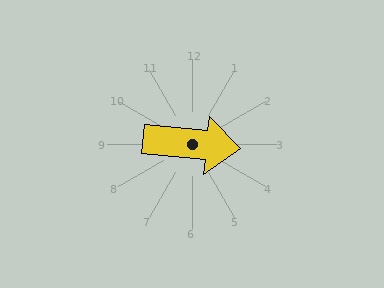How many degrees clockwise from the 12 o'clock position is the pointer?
Approximately 95 degrees.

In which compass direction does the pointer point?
East.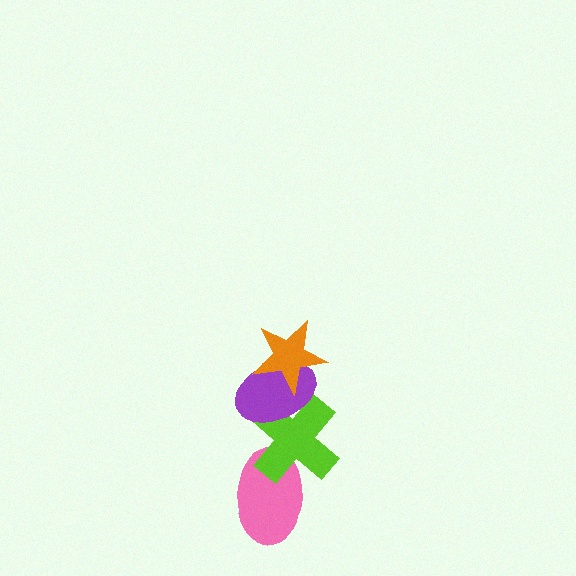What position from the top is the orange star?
The orange star is 1st from the top.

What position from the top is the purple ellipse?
The purple ellipse is 2nd from the top.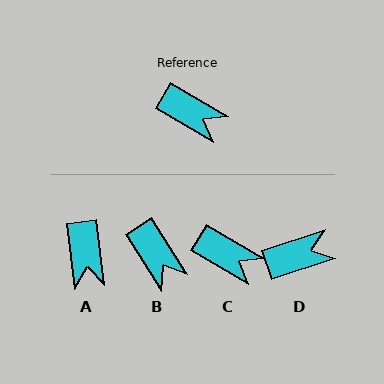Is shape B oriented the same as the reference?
No, it is off by about 27 degrees.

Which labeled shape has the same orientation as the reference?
C.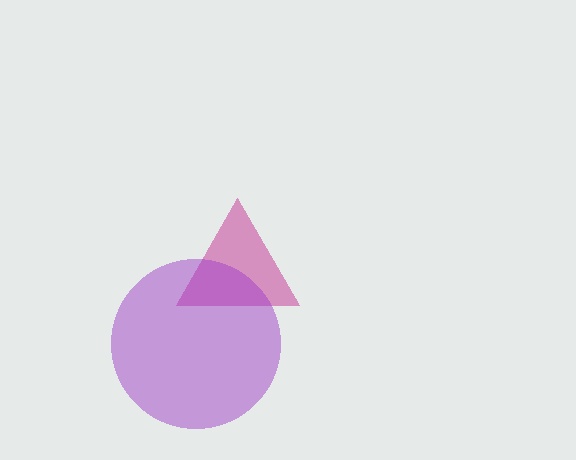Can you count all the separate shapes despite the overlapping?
Yes, there are 2 separate shapes.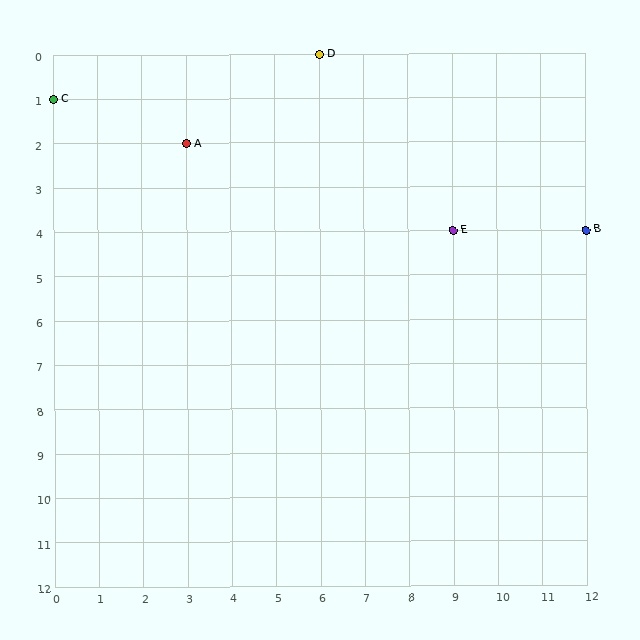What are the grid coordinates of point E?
Point E is at grid coordinates (9, 4).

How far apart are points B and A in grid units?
Points B and A are 9 columns and 2 rows apart (about 9.2 grid units diagonally).